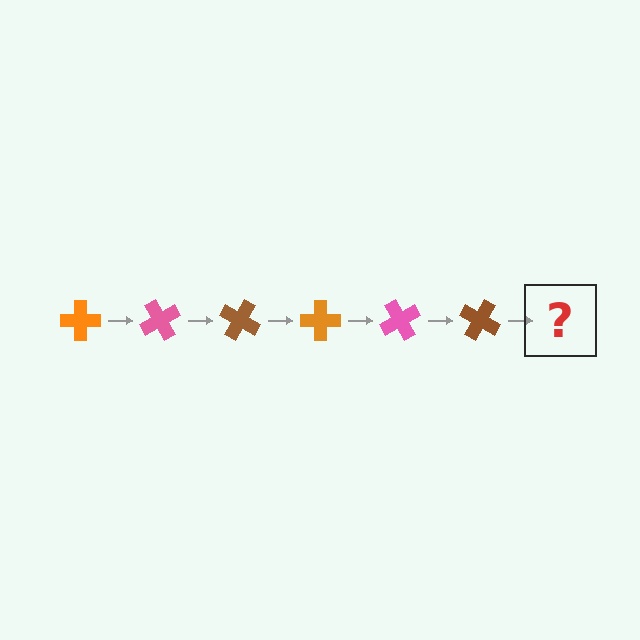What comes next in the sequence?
The next element should be an orange cross, rotated 360 degrees from the start.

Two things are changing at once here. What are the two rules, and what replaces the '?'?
The two rules are that it rotates 60 degrees each step and the color cycles through orange, pink, and brown. The '?' should be an orange cross, rotated 360 degrees from the start.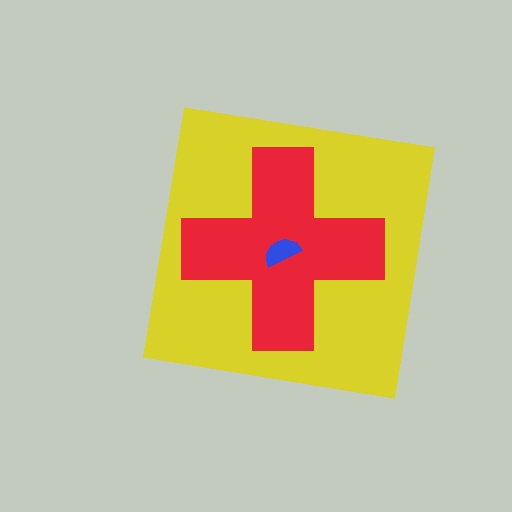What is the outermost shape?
The yellow square.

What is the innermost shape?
The blue semicircle.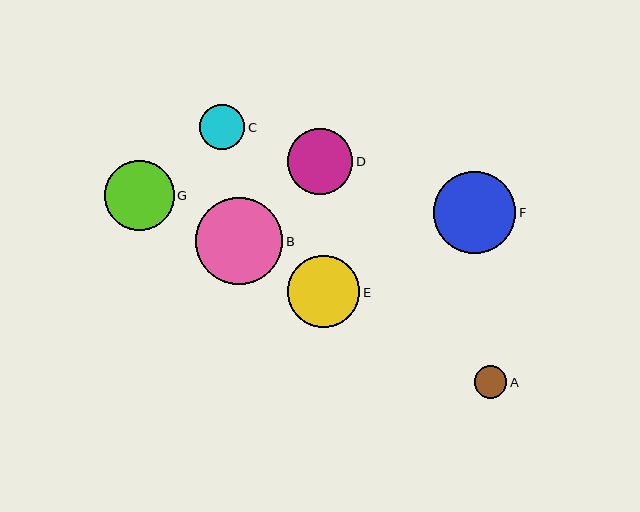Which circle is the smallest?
Circle A is the smallest with a size of approximately 33 pixels.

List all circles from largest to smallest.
From largest to smallest: B, F, E, G, D, C, A.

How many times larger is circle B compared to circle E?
Circle B is approximately 1.2 times the size of circle E.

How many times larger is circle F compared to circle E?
Circle F is approximately 1.1 times the size of circle E.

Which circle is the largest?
Circle B is the largest with a size of approximately 87 pixels.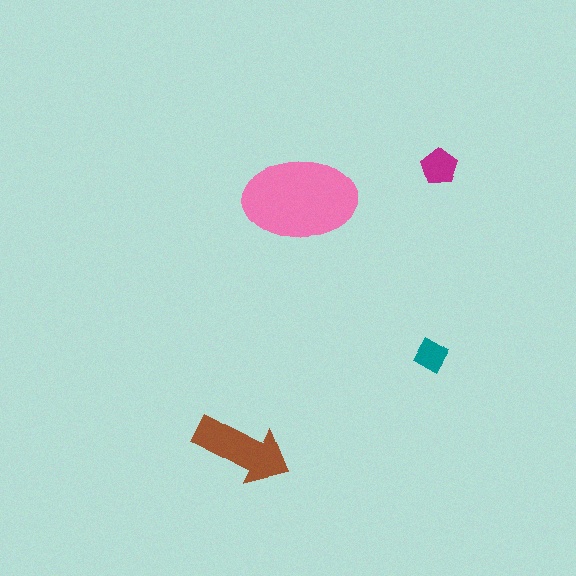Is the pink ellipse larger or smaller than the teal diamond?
Larger.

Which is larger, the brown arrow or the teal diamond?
The brown arrow.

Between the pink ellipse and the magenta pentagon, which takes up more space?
The pink ellipse.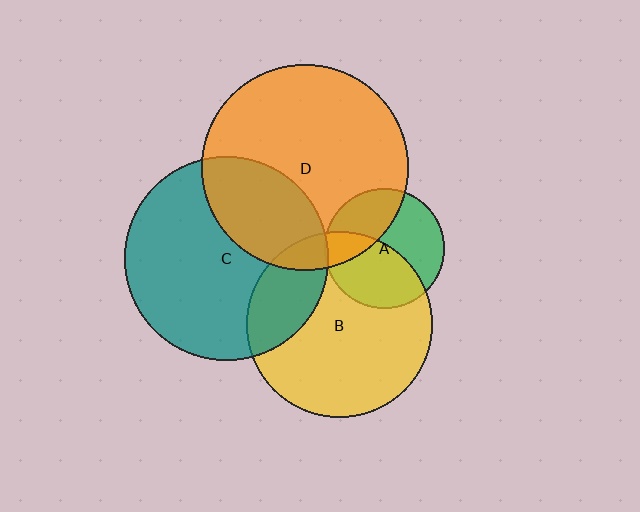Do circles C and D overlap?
Yes.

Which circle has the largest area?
Circle D (orange).